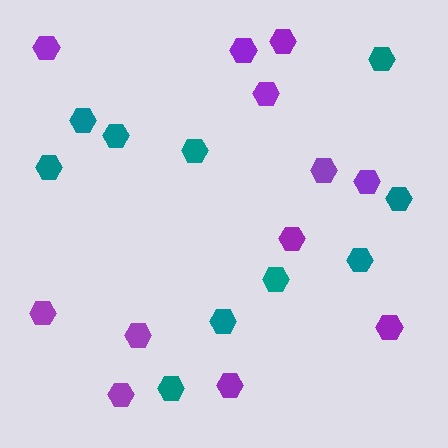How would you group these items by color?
There are 2 groups: one group of purple hexagons (12) and one group of teal hexagons (10).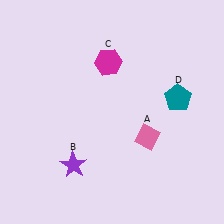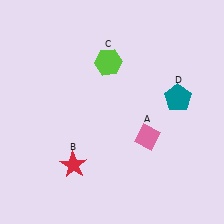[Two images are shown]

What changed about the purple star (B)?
In Image 1, B is purple. In Image 2, it changed to red.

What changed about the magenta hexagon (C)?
In Image 1, C is magenta. In Image 2, it changed to lime.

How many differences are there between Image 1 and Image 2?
There are 2 differences between the two images.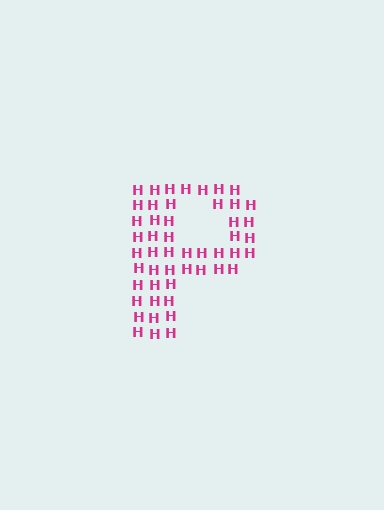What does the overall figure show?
The overall figure shows the letter P.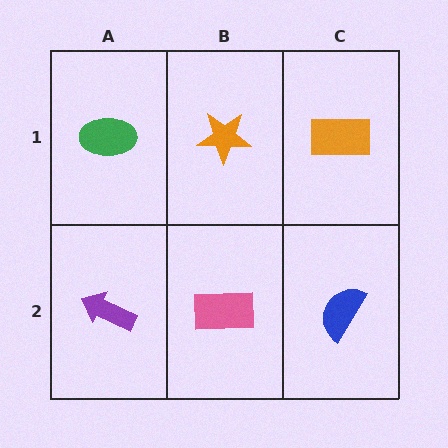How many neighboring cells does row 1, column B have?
3.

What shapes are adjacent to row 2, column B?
An orange star (row 1, column B), a purple arrow (row 2, column A), a blue semicircle (row 2, column C).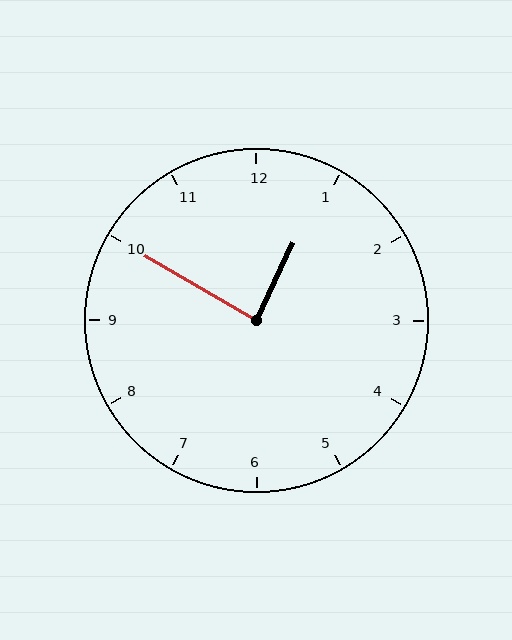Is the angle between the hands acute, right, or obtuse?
It is right.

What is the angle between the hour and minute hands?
Approximately 85 degrees.